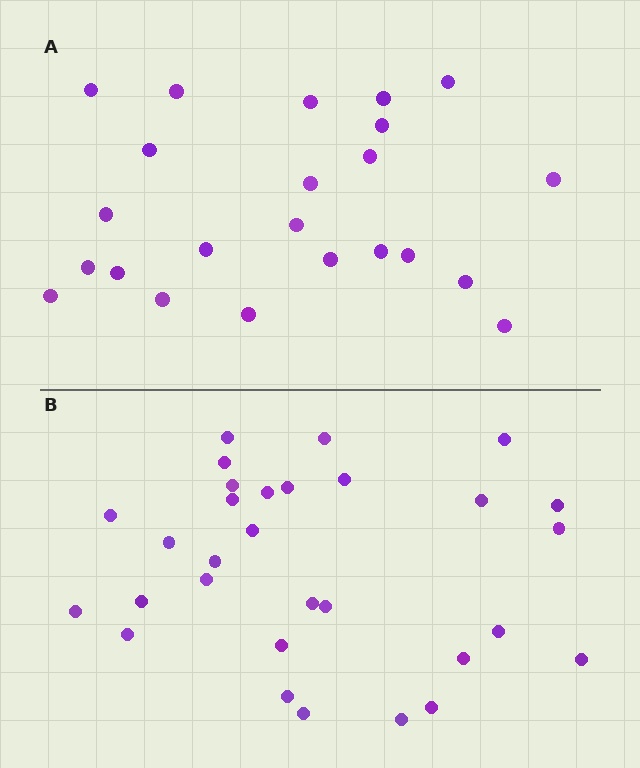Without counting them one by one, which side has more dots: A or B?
Region B (the bottom region) has more dots.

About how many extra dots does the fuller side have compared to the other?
Region B has roughly 8 or so more dots than region A.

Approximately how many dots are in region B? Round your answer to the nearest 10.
About 30 dots.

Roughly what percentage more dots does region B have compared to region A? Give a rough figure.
About 30% more.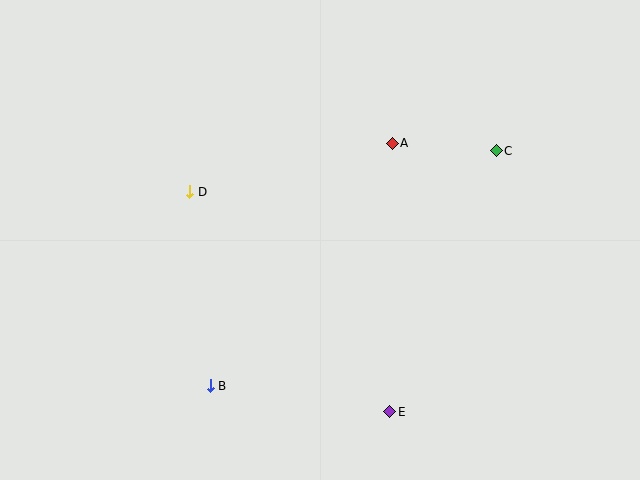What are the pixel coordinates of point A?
Point A is at (392, 143).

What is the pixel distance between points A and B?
The distance between A and B is 304 pixels.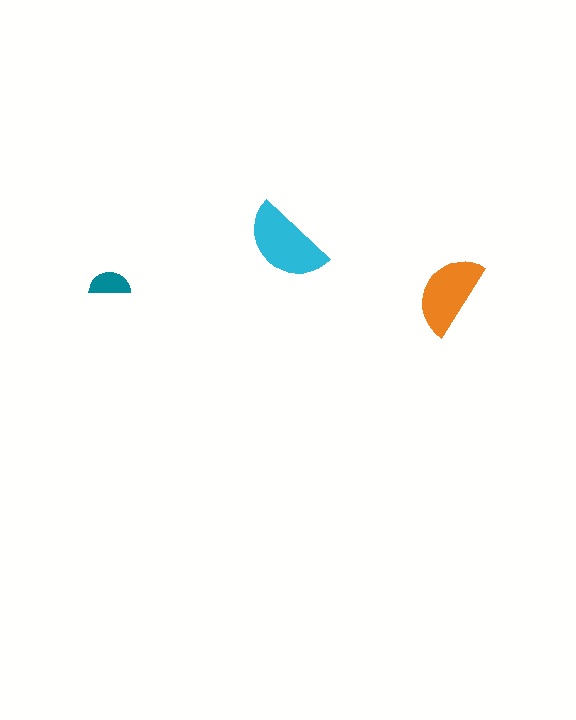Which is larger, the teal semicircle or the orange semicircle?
The orange one.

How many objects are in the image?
There are 3 objects in the image.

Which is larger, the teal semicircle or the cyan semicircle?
The cyan one.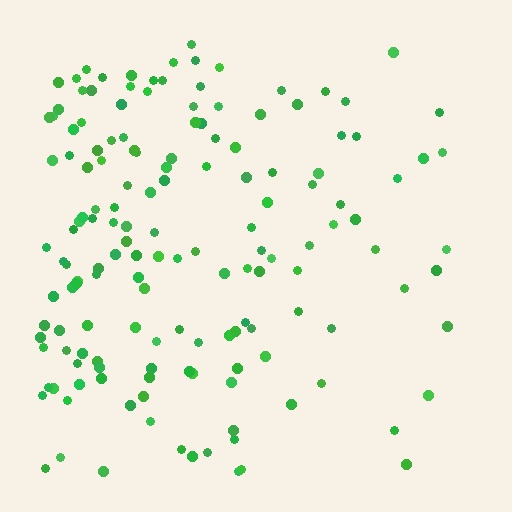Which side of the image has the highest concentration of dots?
The left.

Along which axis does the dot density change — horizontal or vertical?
Horizontal.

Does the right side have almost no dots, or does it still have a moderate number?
Still a moderate number, just noticeably fewer than the left.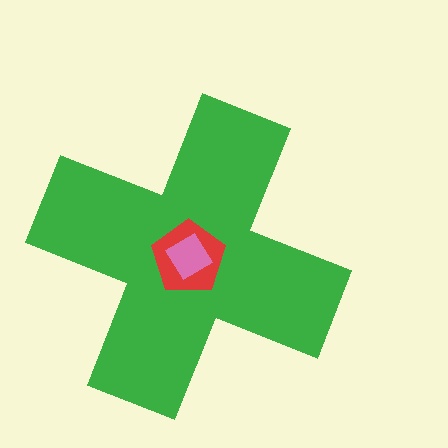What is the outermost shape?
The green cross.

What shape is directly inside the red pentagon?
The pink diamond.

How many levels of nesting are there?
3.